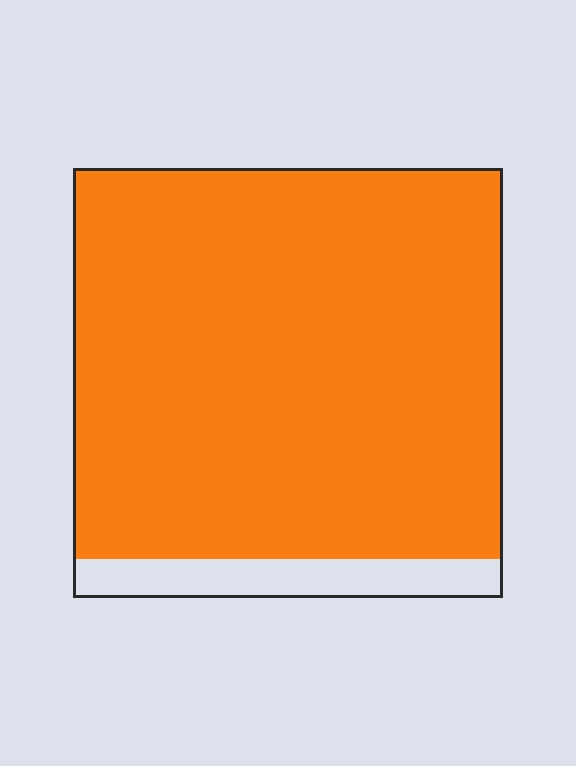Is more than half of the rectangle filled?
Yes.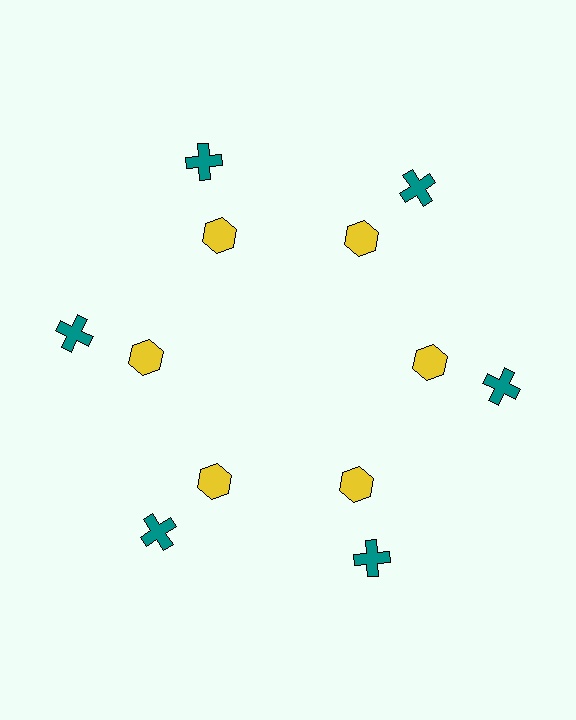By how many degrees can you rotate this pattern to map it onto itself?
The pattern maps onto itself every 60 degrees of rotation.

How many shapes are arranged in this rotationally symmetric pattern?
There are 12 shapes, arranged in 6 groups of 2.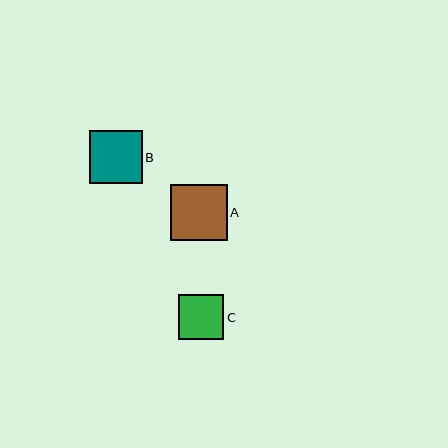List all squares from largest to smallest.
From largest to smallest: A, B, C.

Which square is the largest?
Square A is the largest with a size of approximately 56 pixels.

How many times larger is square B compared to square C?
Square B is approximately 1.2 times the size of square C.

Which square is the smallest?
Square C is the smallest with a size of approximately 45 pixels.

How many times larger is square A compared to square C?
Square A is approximately 1.2 times the size of square C.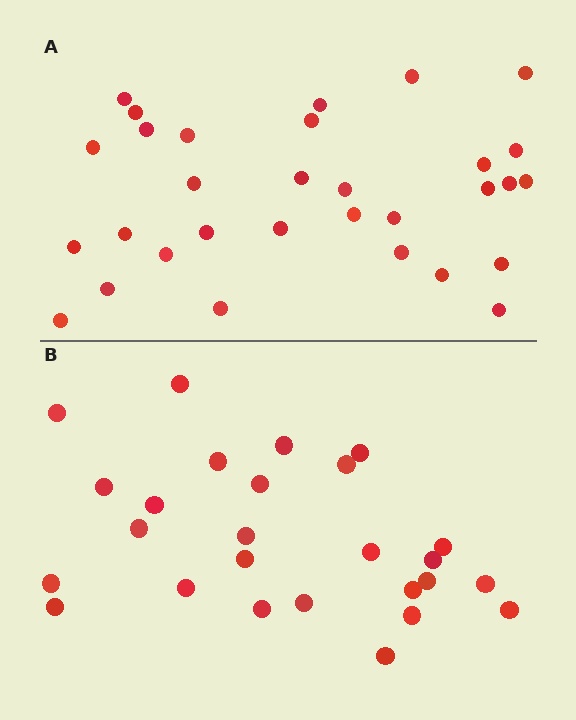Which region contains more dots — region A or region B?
Region A (the top region) has more dots.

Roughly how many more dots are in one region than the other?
Region A has about 5 more dots than region B.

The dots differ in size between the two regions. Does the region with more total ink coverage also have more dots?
No. Region B has more total ink coverage because its dots are larger, but region A actually contains more individual dots. Total area can be misleading — the number of items is what matters here.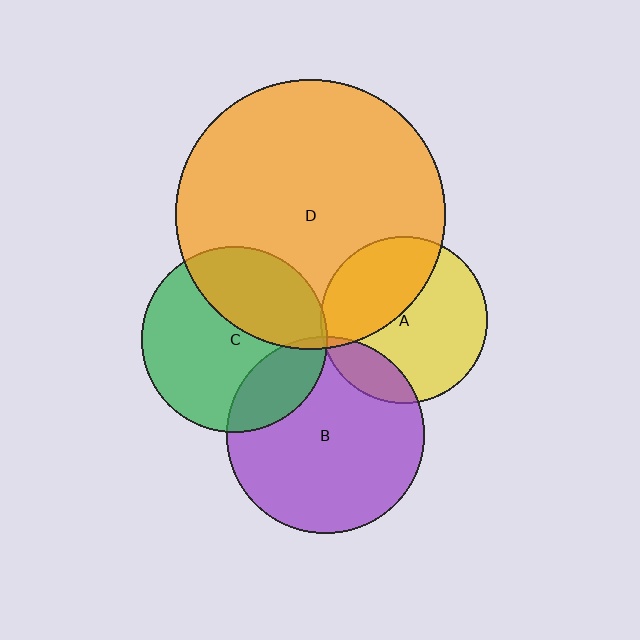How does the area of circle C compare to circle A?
Approximately 1.2 times.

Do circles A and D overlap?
Yes.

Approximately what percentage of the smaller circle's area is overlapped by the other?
Approximately 40%.